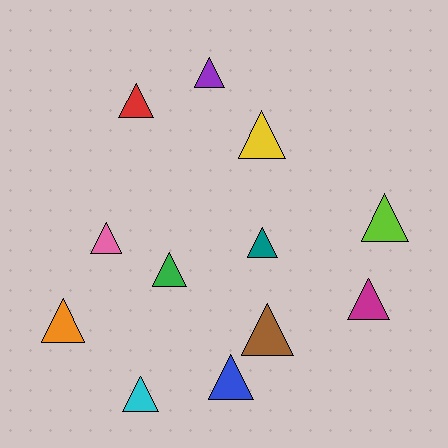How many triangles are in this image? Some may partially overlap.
There are 12 triangles.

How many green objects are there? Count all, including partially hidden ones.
There is 1 green object.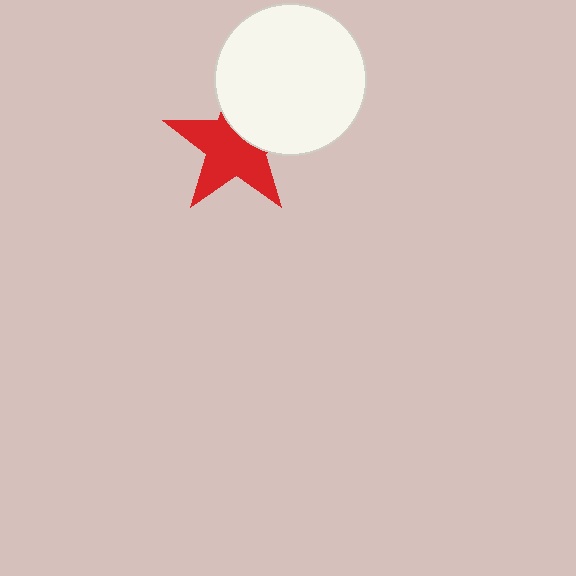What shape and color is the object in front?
The object in front is a white circle.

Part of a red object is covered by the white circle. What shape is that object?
It is a star.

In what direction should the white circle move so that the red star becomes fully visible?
The white circle should move toward the upper-right. That is the shortest direction to clear the overlap and leave the red star fully visible.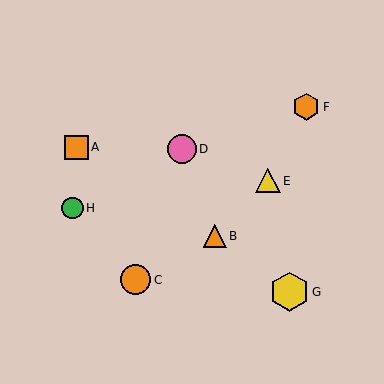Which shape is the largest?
The yellow hexagon (labeled G) is the largest.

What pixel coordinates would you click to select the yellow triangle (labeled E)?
Click at (268, 181) to select the yellow triangle E.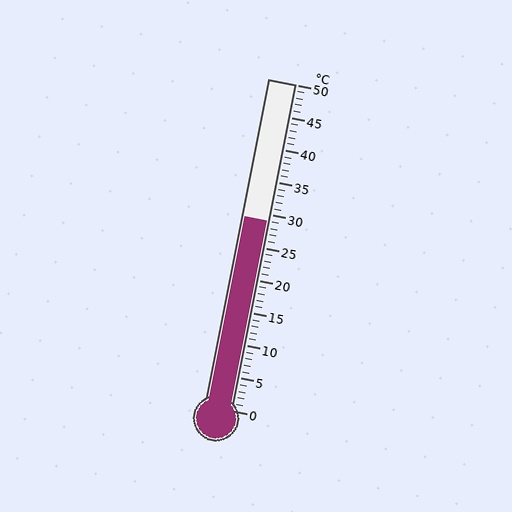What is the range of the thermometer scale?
The thermometer scale ranges from 0°C to 50°C.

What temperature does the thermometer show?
The thermometer shows approximately 29°C.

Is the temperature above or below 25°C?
The temperature is above 25°C.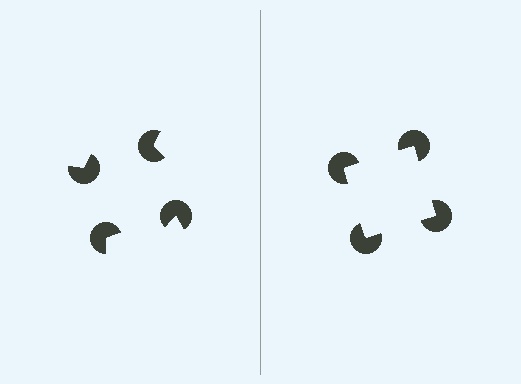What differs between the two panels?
The pac-man discs are positioned identically on both sides; only the wedge orientations differ. On the right they align to a square; on the left they are misaligned.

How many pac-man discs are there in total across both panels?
8 — 4 on each side.